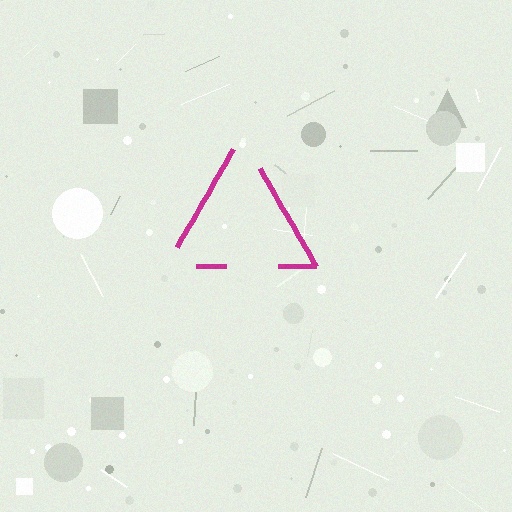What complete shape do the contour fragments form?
The contour fragments form a triangle.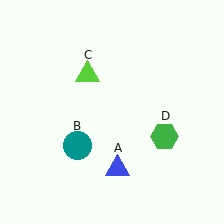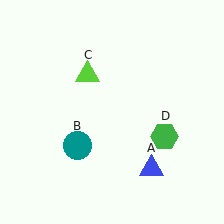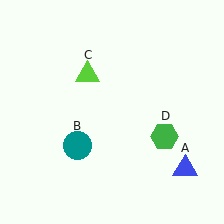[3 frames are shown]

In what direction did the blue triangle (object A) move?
The blue triangle (object A) moved right.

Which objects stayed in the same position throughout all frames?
Teal circle (object B) and lime triangle (object C) and green hexagon (object D) remained stationary.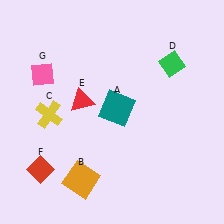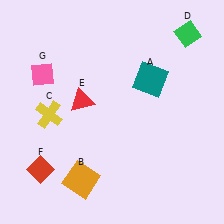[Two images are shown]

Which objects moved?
The objects that moved are: the teal square (A), the green diamond (D).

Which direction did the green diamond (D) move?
The green diamond (D) moved up.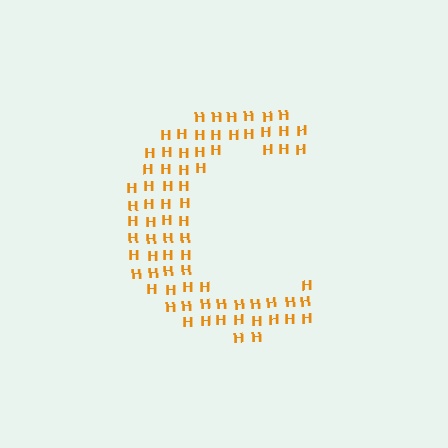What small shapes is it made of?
It is made of small letter H's.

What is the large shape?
The large shape is the letter C.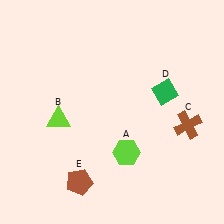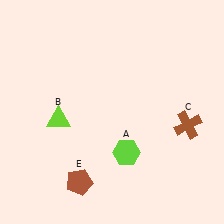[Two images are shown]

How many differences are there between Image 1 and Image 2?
There is 1 difference between the two images.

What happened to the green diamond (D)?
The green diamond (D) was removed in Image 2. It was in the top-right area of Image 1.